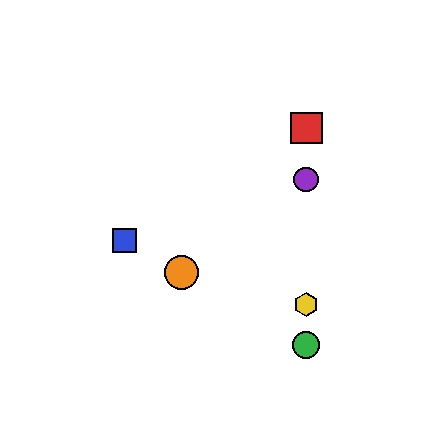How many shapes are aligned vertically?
4 shapes (the red square, the green circle, the yellow hexagon, the purple circle) are aligned vertically.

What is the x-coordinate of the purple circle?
The purple circle is at x≈306.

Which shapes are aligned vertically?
The red square, the green circle, the yellow hexagon, the purple circle are aligned vertically.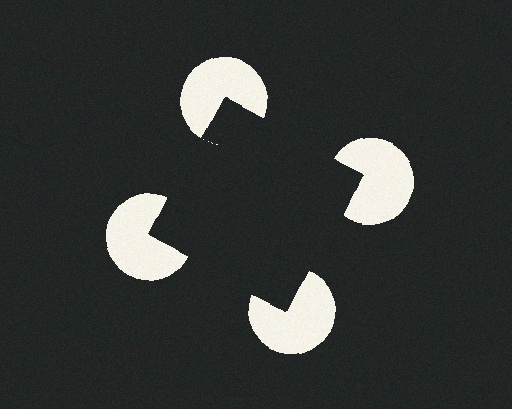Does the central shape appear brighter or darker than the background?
It typically appears slightly darker than the background, even though no actual brightness change is drawn.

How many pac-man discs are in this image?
There are 4 — one at each vertex of the illusory square.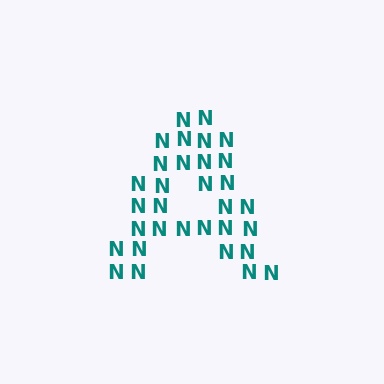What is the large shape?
The large shape is the letter A.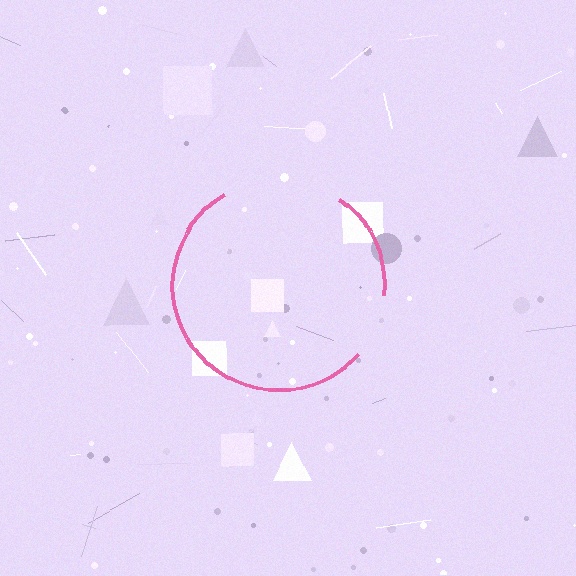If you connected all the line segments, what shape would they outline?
They would outline a circle.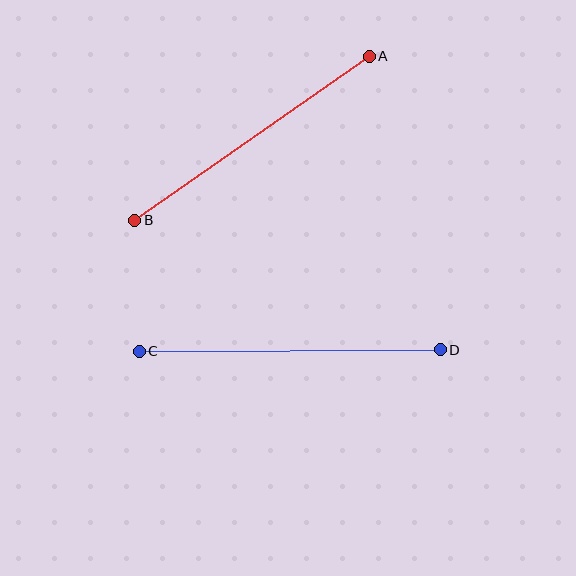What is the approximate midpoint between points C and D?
The midpoint is at approximately (290, 351) pixels.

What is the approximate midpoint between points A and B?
The midpoint is at approximately (252, 138) pixels.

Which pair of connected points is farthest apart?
Points C and D are farthest apart.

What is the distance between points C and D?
The distance is approximately 301 pixels.